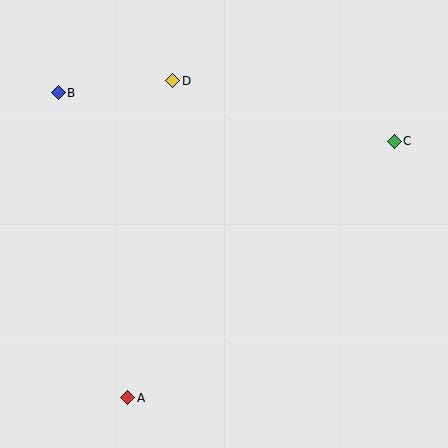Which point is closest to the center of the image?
Point D at (173, 81) is closest to the center.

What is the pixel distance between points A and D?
The distance between A and D is 320 pixels.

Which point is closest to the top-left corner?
Point B is closest to the top-left corner.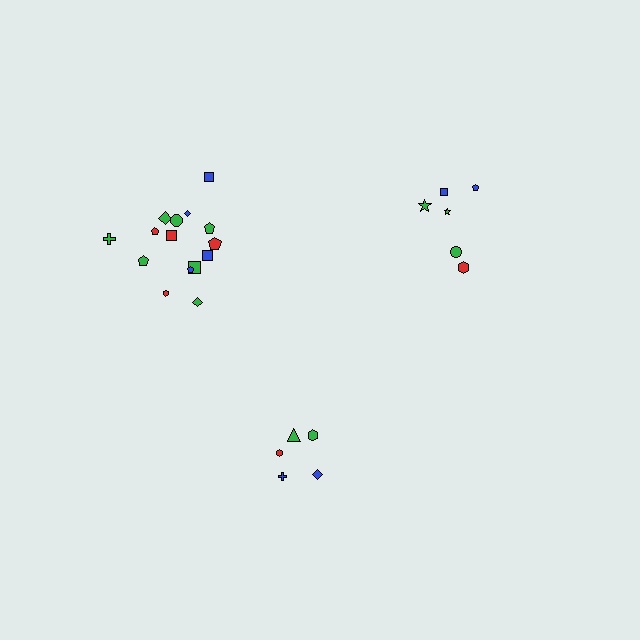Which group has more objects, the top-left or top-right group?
The top-left group.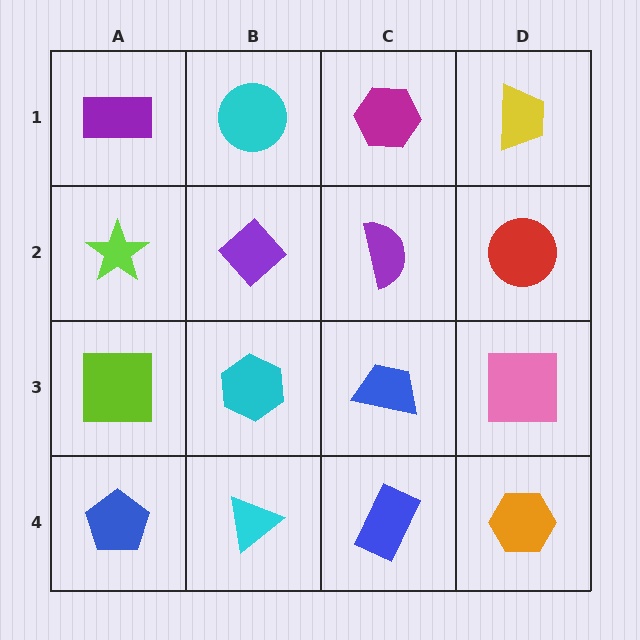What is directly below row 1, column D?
A red circle.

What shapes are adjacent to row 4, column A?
A lime square (row 3, column A), a cyan triangle (row 4, column B).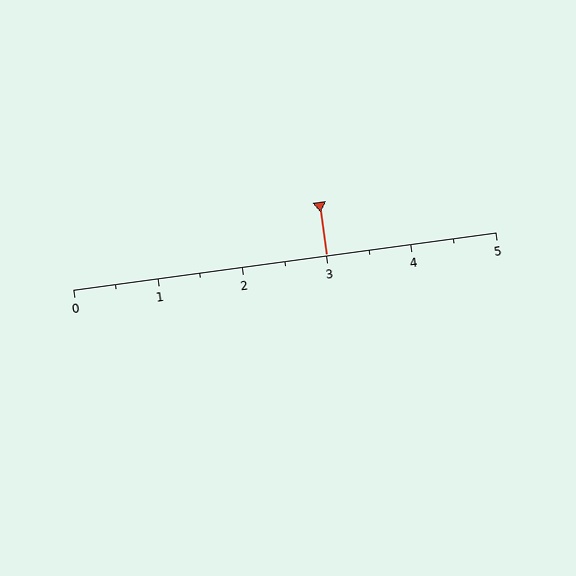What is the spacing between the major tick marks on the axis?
The major ticks are spaced 1 apart.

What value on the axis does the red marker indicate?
The marker indicates approximately 3.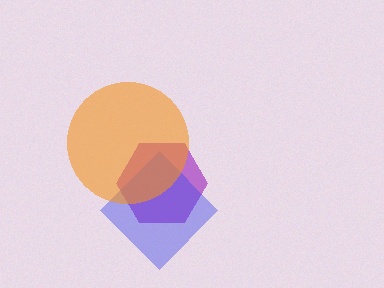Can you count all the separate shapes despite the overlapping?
Yes, there are 3 separate shapes.